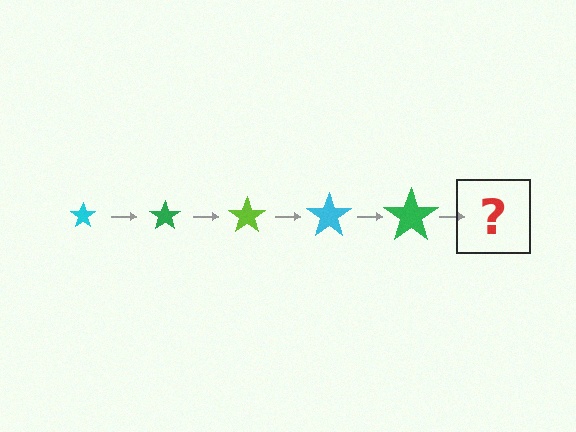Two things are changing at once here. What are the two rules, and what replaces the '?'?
The two rules are that the star grows larger each step and the color cycles through cyan, green, and lime. The '?' should be a lime star, larger than the previous one.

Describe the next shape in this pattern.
It should be a lime star, larger than the previous one.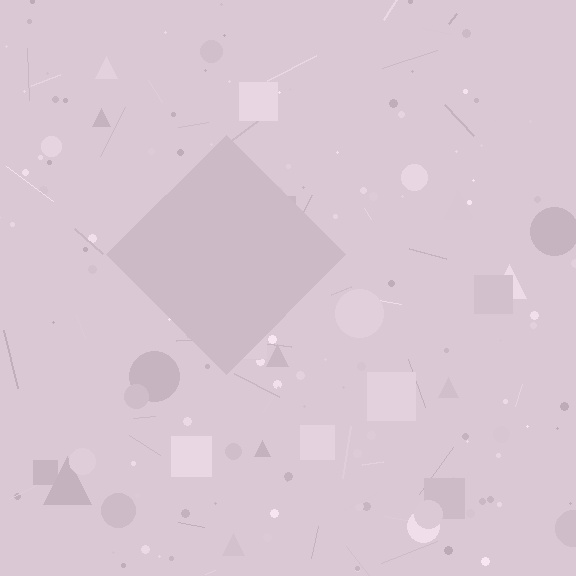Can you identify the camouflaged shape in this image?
The camouflaged shape is a diamond.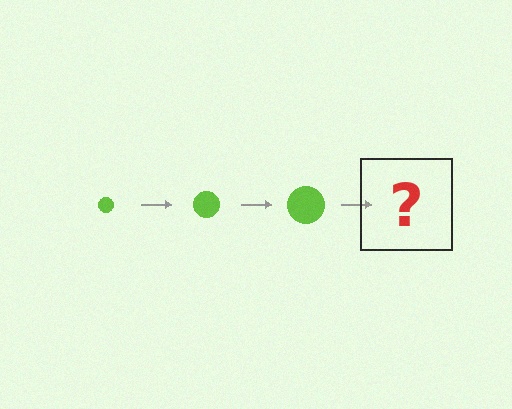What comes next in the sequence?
The next element should be a lime circle, larger than the previous one.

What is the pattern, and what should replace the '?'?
The pattern is that the circle gets progressively larger each step. The '?' should be a lime circle, larger than the previous one.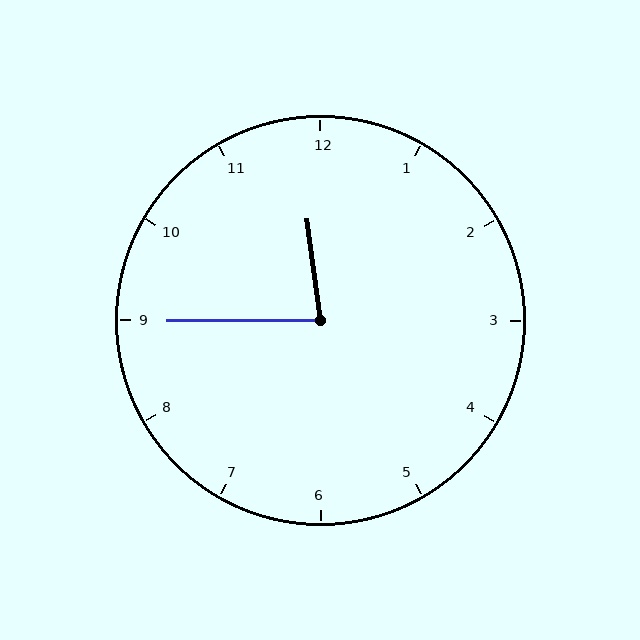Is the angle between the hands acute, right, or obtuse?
It is acute.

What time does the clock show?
11:45.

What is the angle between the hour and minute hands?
Approximately 82 degrees.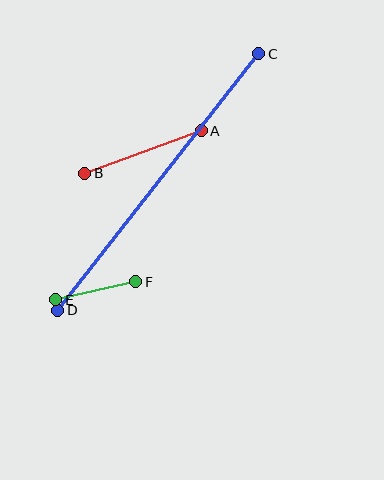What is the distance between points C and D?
The distance is approximately 326 pixels.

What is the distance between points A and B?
The distance is approximately 124 pixels.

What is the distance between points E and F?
The distance is approximately 82 pixels.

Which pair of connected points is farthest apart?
Points C and D are farthest apart.